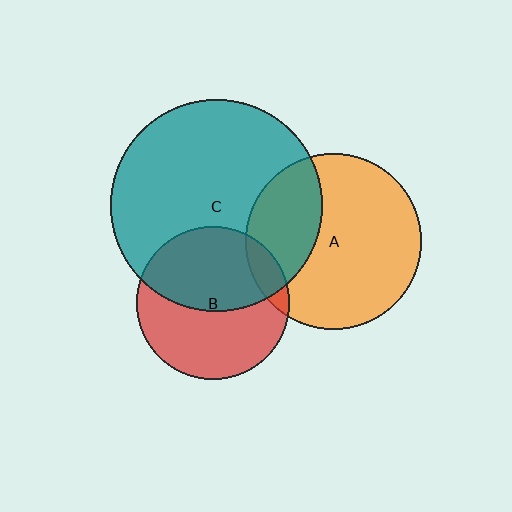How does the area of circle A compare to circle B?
Approximately 1.3 times.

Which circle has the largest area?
Circle C (teal).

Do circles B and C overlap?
Yes.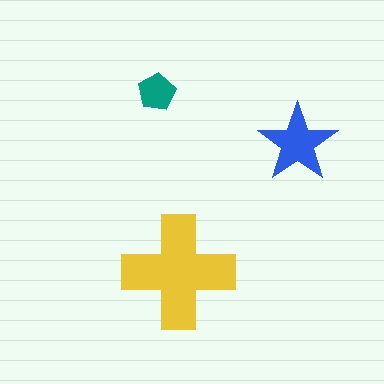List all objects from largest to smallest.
The yellow cross, the blue star, the teal pentagon.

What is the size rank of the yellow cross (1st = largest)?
1st.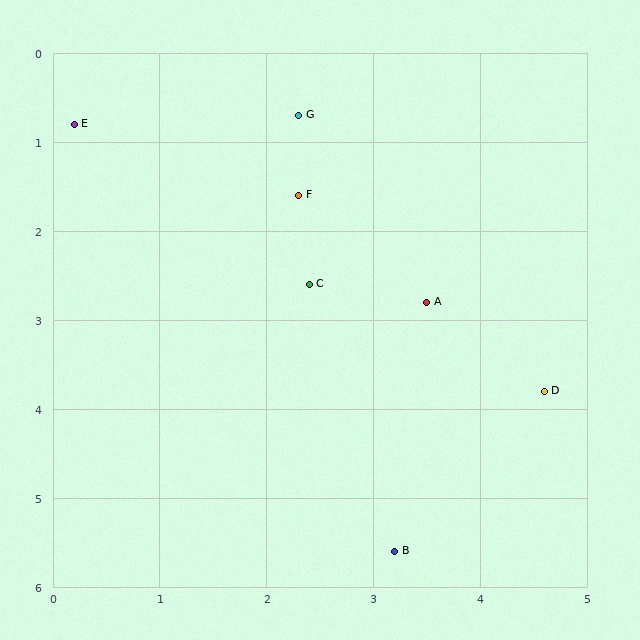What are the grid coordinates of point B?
Point B is at approximately (3.2, 5.6).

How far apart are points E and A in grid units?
Points E and A are about 3.9 grid units apart.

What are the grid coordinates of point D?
Point D is at approximately (4.6, 3.8).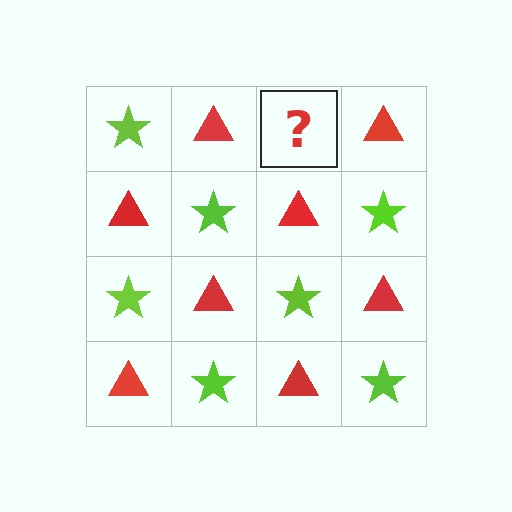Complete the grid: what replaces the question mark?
The question mark should be replaced with a lime star.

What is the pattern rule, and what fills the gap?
The rule is that it alternates lime star and red triangle in a checkerboard pattern. The gap should be filled with a lime star.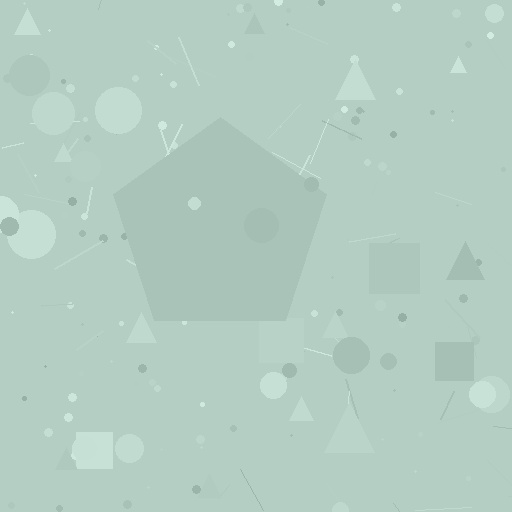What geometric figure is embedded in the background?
A pentagon is embedded in the background.